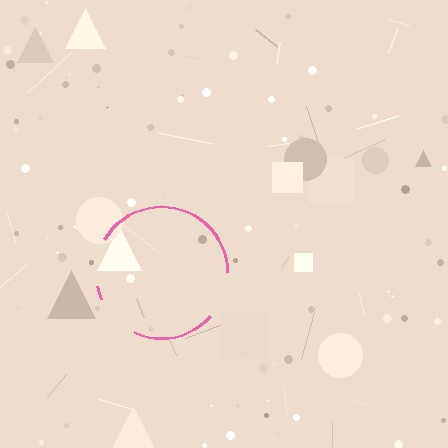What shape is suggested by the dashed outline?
The dashed outline suggests a circle.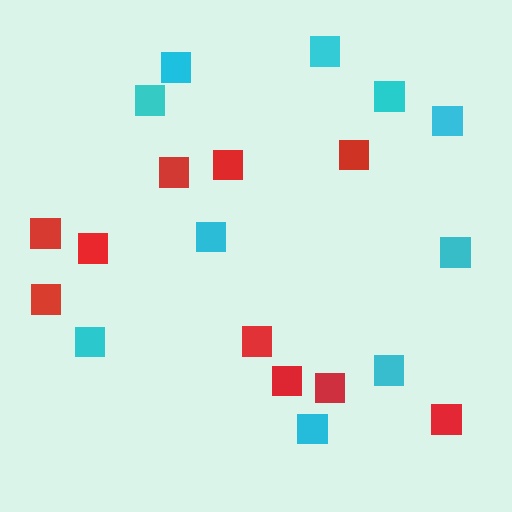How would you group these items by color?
There are 2 groups: one group of red squares (10) and one group of cyan squares (10).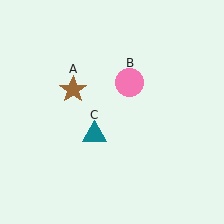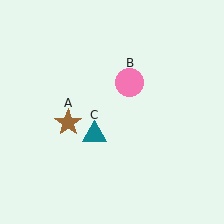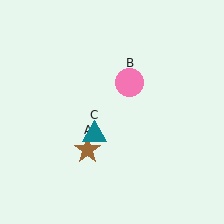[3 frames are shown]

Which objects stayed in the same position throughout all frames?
Pink circle (object B) and teal triangle (object C) remained stationary.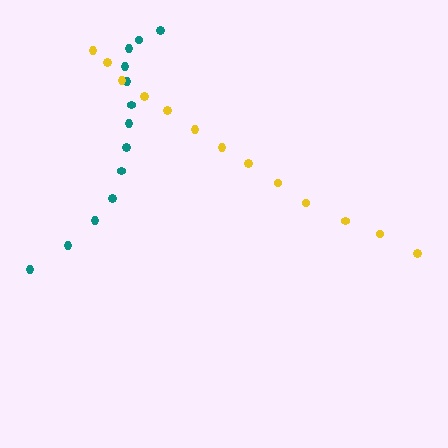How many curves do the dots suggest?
There are 2 distinct paths.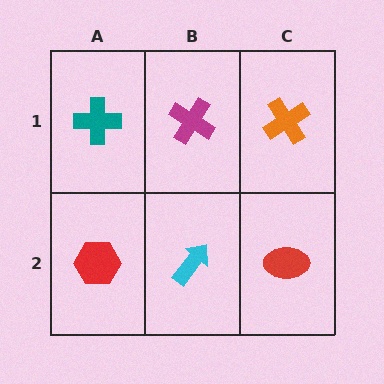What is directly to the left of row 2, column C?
A cyan arrow.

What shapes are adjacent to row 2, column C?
An orange cross (row 1, column C), a cyan arrow (row 2, column B).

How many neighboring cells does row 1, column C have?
2.